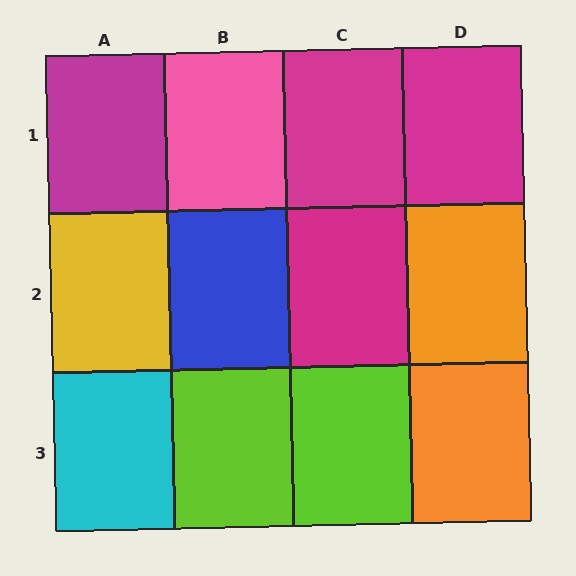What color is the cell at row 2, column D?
Orange.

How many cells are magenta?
4 cells are magenta.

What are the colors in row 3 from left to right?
Cyan, lime, lime, orange.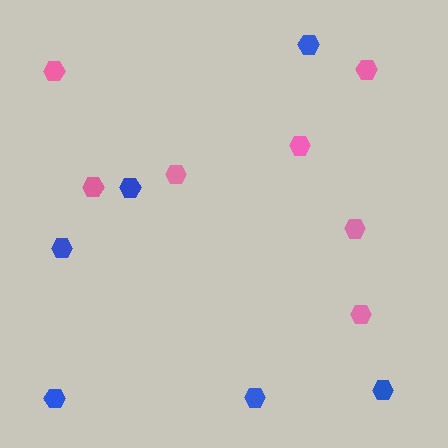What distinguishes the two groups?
There are 2 groups: one group of pink hexagons (7) and one group of blue hexagons (6).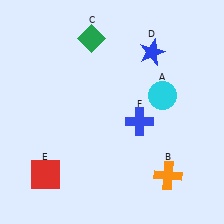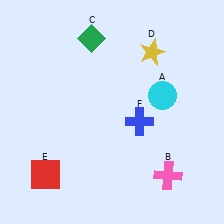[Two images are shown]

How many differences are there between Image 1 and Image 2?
There are 2 differences between the two images.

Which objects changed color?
B changed from orange to pink. D changed from blue to yellow.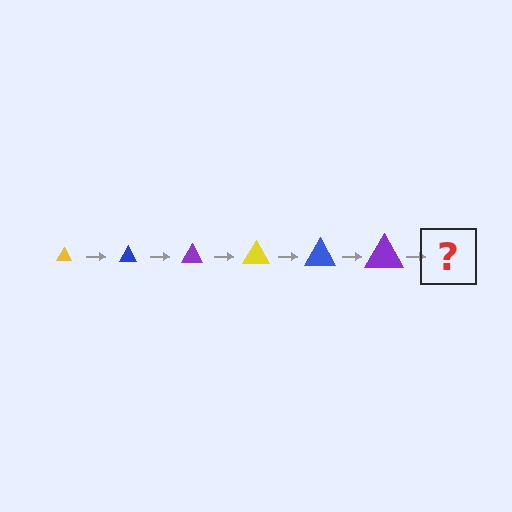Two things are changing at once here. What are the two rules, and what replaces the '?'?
The two rules are that the triangle grows larger each step and the color cycles through yellow, blue, and purple. The '?' should be a yellow triangle, larger than the previous one.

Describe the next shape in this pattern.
It should be a yellow triangle, larger than the previous one.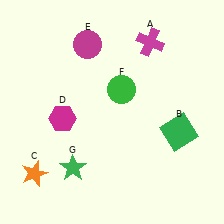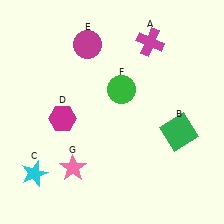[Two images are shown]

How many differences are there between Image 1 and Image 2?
There are 2 differences between the two images.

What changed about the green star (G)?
In Image 1, G is green. In Image 2, it changed to pink.